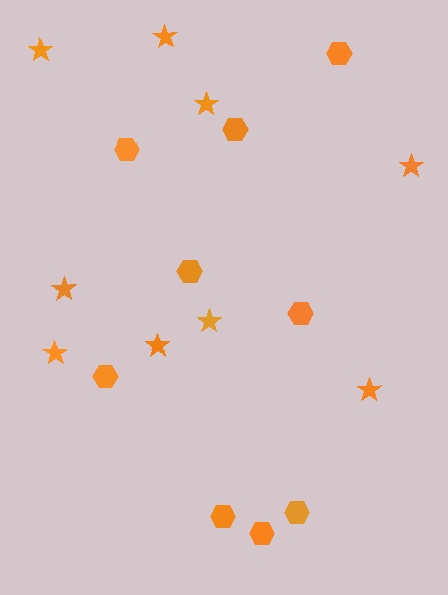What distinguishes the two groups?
There are 2 groups: one group of hexagons (9) and one group of stars (9).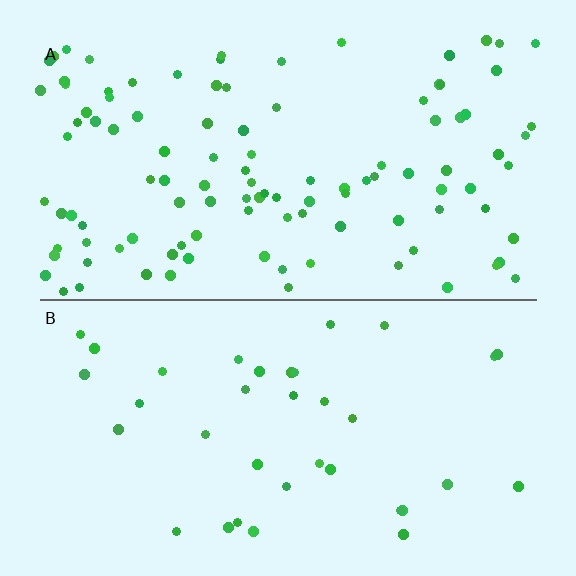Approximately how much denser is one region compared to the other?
Approximately 2.9× — region A over region B.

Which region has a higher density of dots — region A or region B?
A (the top).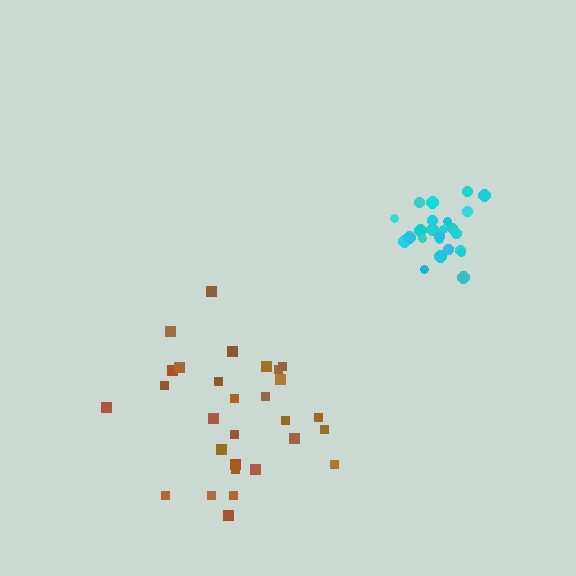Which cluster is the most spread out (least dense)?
Brown.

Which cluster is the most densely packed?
Cyan.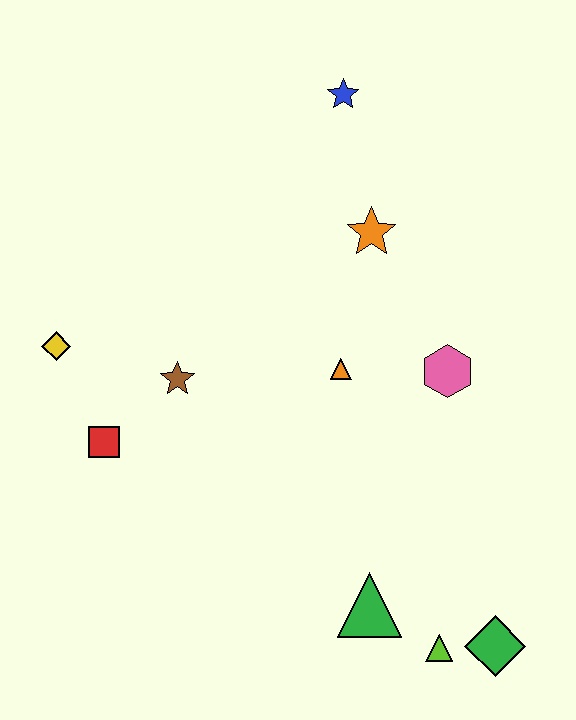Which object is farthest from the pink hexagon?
The yellow diamond is farthest from the pink hexagon.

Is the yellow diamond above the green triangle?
Yes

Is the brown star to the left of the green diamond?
Yes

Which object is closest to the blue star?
The orange star is closest to the blue star.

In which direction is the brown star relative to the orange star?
The brown star is to the left of the orange star.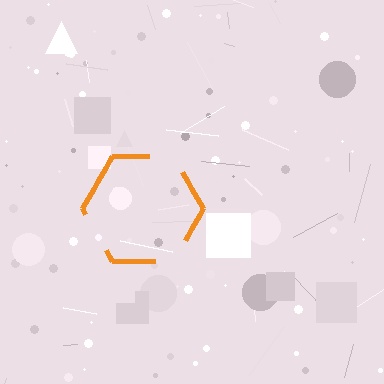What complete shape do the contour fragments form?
The contour fragments form a hexagon.